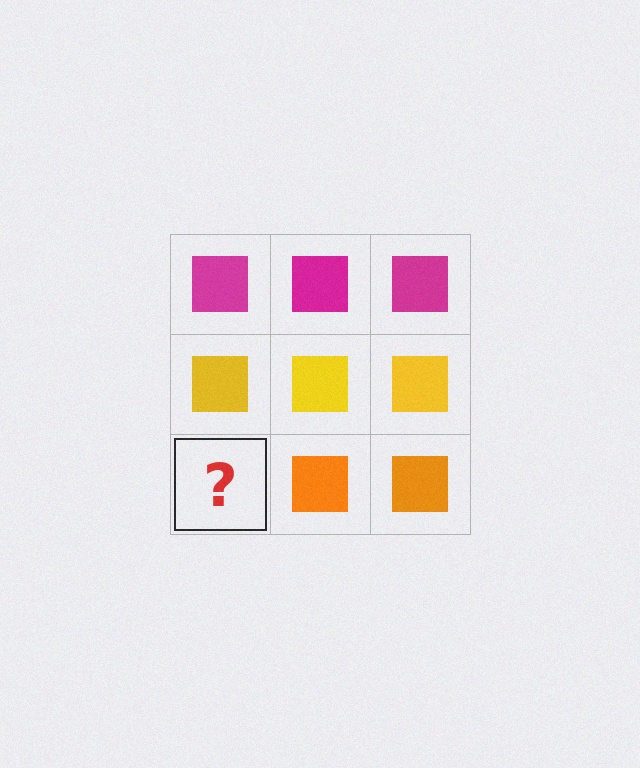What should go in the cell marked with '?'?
The missing cell should contain an orange square.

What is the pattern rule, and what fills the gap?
The rule is that each row has a consistent color. The gap should be filled with an orange square.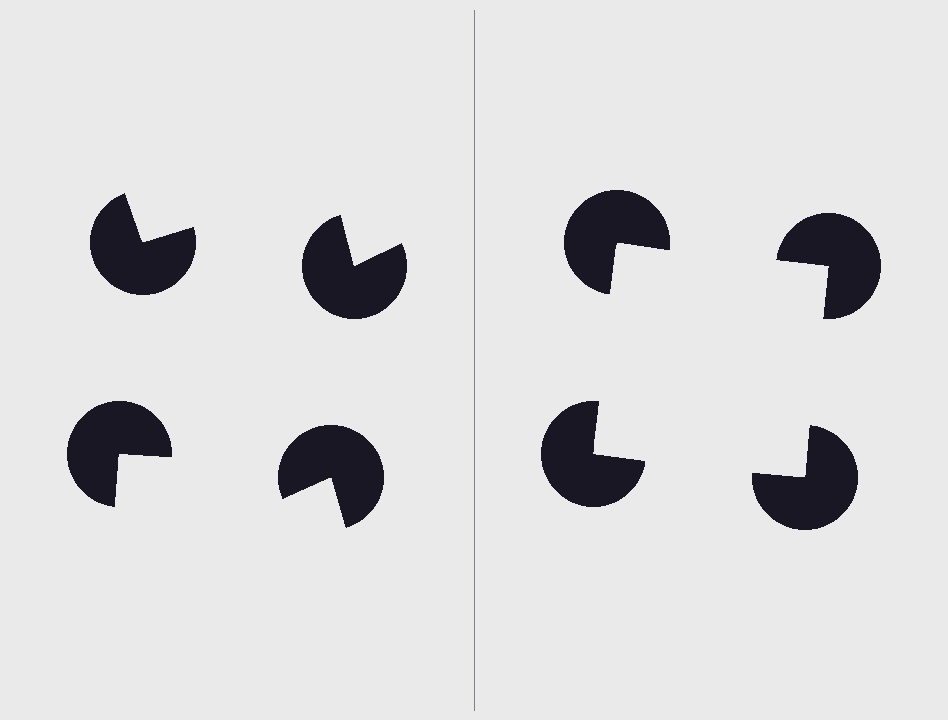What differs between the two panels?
The pac-man discs are positioned identically on both sides; only the wedge orientations differ. On the right they align to a square; on the left they are misaligned.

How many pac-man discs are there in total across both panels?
8 — 4 on each side.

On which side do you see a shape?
An illusory square appears on the right side. On the left side the wedge cuts are rotated, so no coherent shape forms.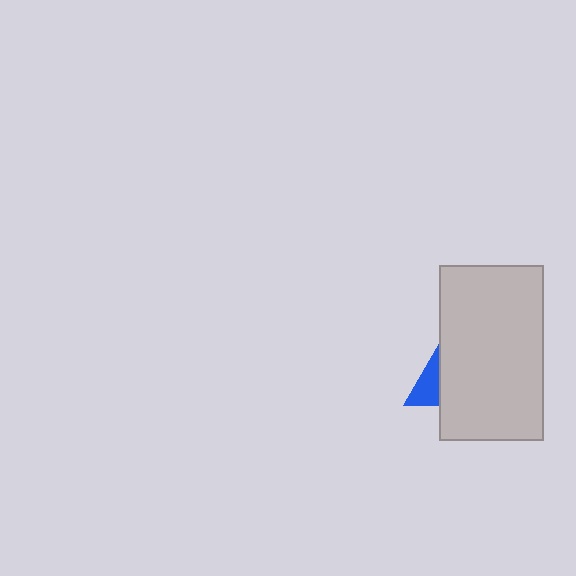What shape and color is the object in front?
The object in front is a light gray rectangle.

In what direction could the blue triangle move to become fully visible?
The blue triangle could move left. That would shift it out from behind the light gray rectangle entirely.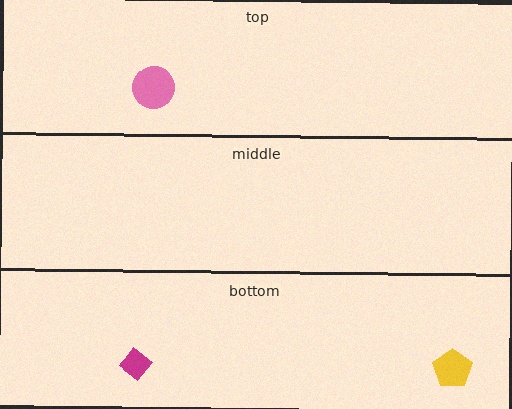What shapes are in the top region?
The pink circle.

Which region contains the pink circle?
The top region.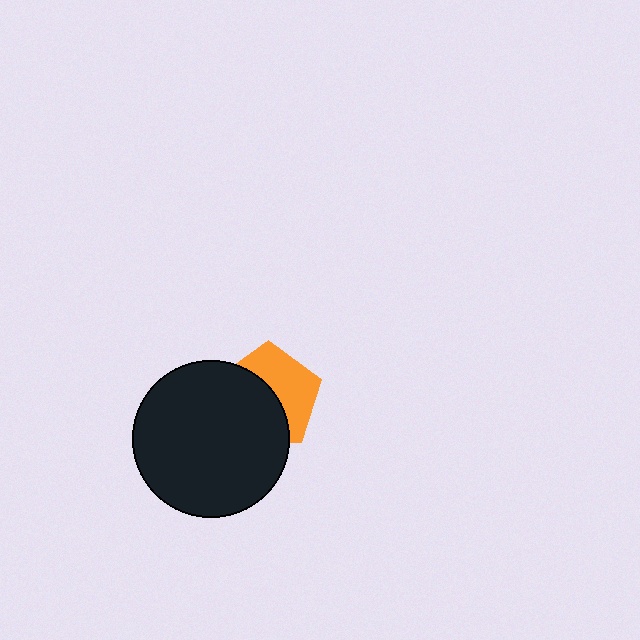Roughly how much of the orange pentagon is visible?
About half of it is visible (roughly 47%).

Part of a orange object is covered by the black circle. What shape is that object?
It is a pentagon.